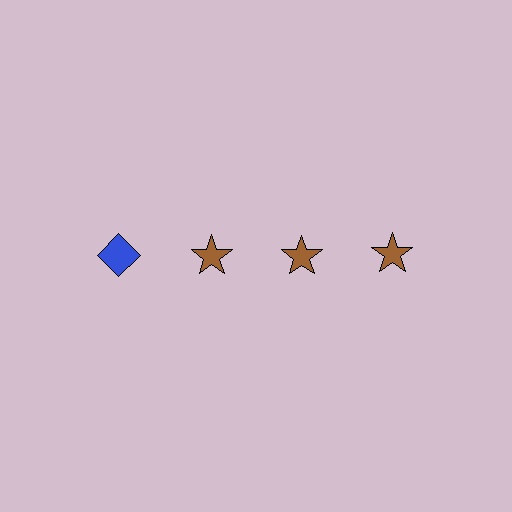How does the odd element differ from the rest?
It differs in both color (blue instead of brown) and shape (diamond instead of star).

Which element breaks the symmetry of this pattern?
The blue diamond in the top row, leftmost column breaks the symmetry. All other shapes are brown stars.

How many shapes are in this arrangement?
There are 4 shapes arranged in a grid pattern.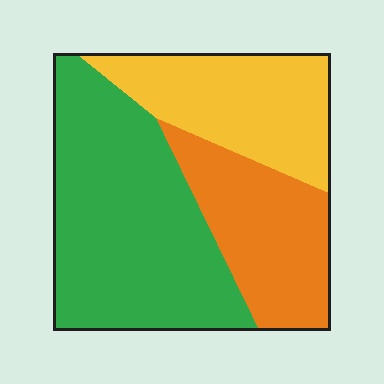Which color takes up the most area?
Green, at roughly 50%.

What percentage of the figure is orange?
Orange covers 25% of the figure.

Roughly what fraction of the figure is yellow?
Yellow takes up about one quarter (1/4) of the figure.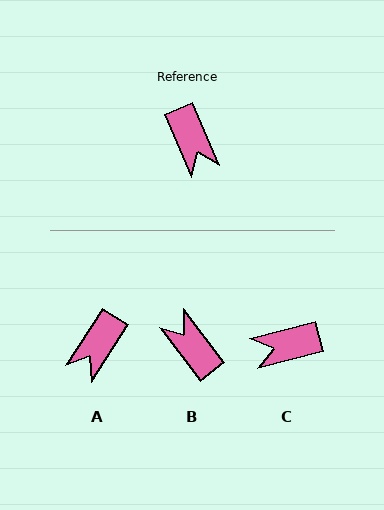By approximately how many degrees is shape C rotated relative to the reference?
Approximately 99 degrees clockwise.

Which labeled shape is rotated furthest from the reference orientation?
B, about 166 degrees away.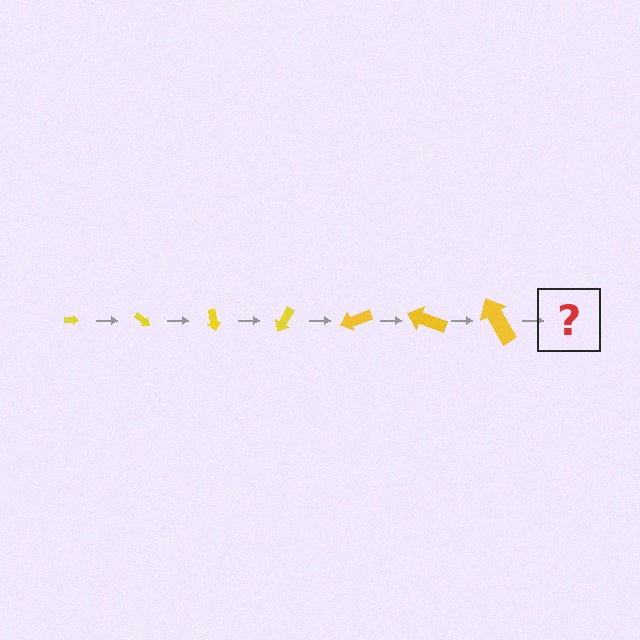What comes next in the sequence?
The next element should be an arrow, larger than the previous one and rotated 280 degrees from the start.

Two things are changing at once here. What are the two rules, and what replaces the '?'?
The two rules are that the arrow grows larger each step and it rotates 40 degrees each step. The '?' should be an arrow, larger than the previous one and rotated 280 degrees from the start.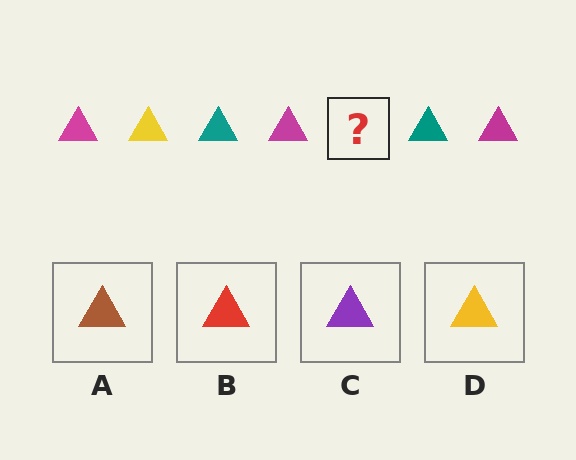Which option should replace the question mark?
Option D.